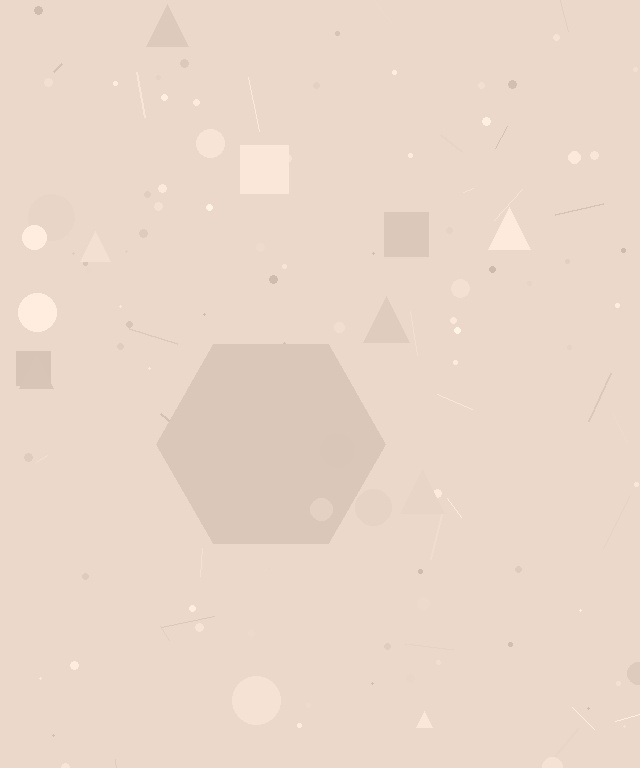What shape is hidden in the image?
A hexagon is hidden in the image.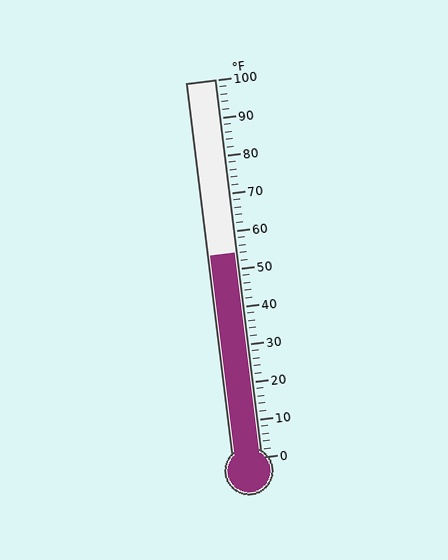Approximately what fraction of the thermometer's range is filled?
The thermometer is filled to approximately 55% of its range.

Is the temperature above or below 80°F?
The temperature is below 80°F.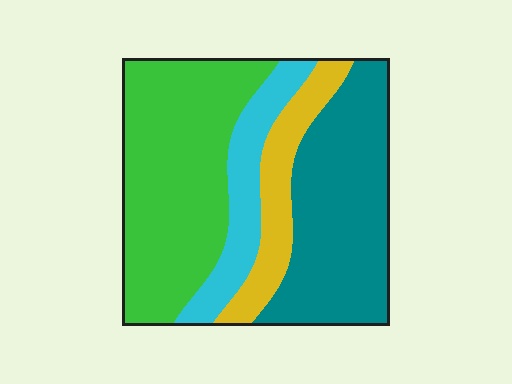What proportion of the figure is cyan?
Cyan covers around 15% of the figure.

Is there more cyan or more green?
Green.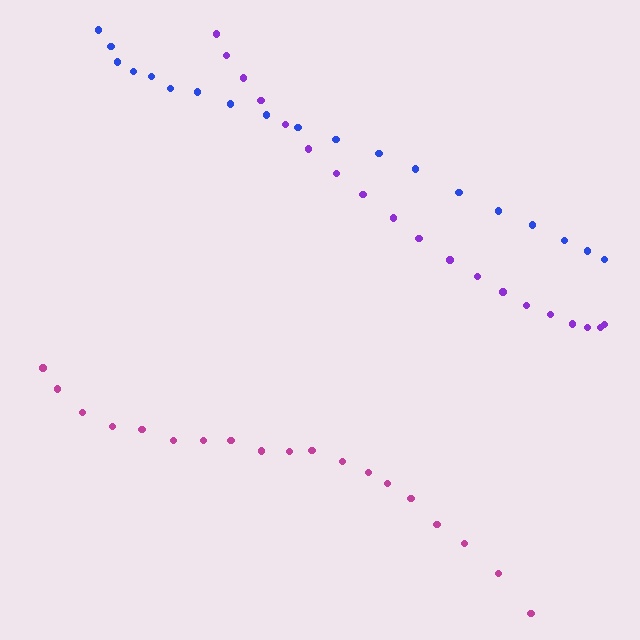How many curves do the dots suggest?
There are 3 distinct paths.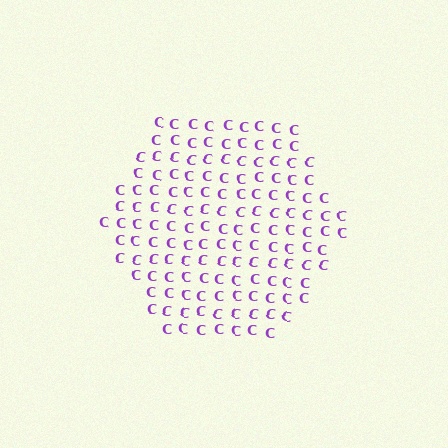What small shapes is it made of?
It is made of small letter C's.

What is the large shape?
The large shape is a hexagon.